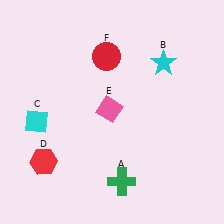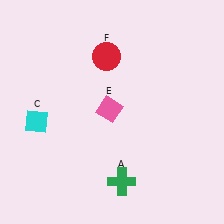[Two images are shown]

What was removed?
The red hexagon (D), the cyan star (B) were removed in Image 2.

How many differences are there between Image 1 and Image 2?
There are 2 differences between the two images.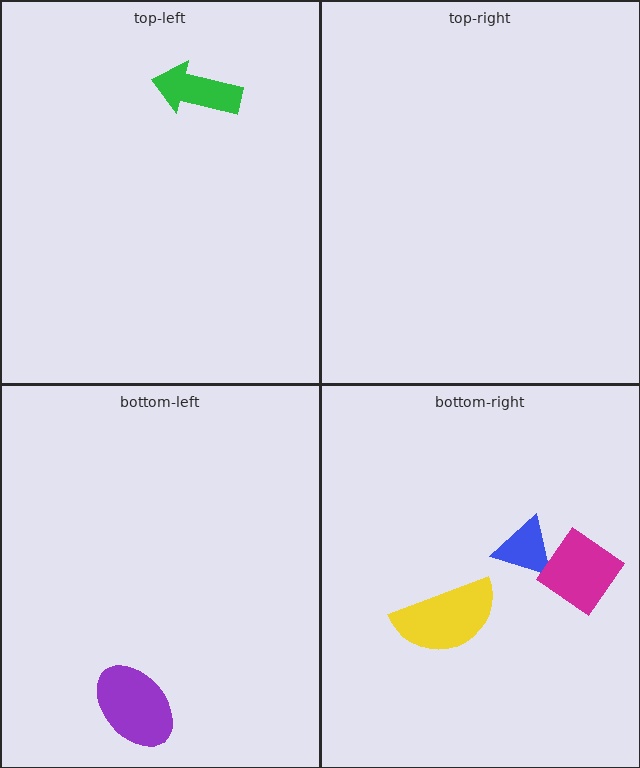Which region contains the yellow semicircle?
The bottom-right region.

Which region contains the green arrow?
The top-left region.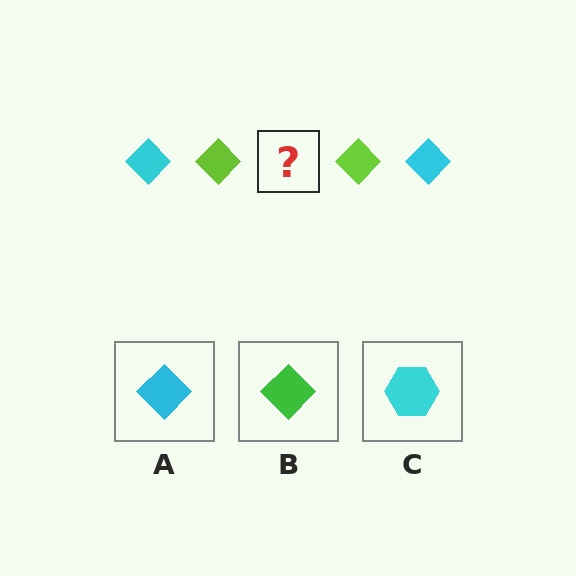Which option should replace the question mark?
Option A.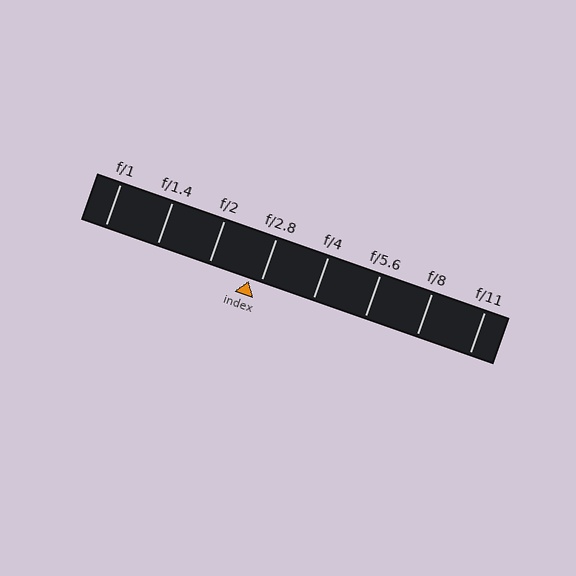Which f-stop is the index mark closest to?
The index mark is closest to f/2.8.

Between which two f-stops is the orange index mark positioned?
The index mark is between f/2 and f/2.8.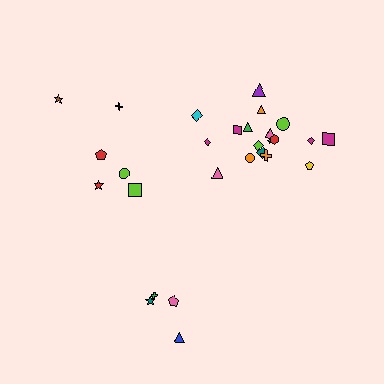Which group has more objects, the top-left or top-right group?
The top-right group.